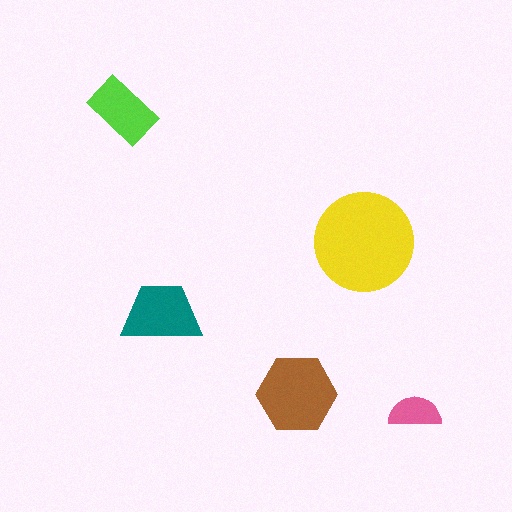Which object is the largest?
The yellow circle.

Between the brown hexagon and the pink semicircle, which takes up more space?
The brown hexagon.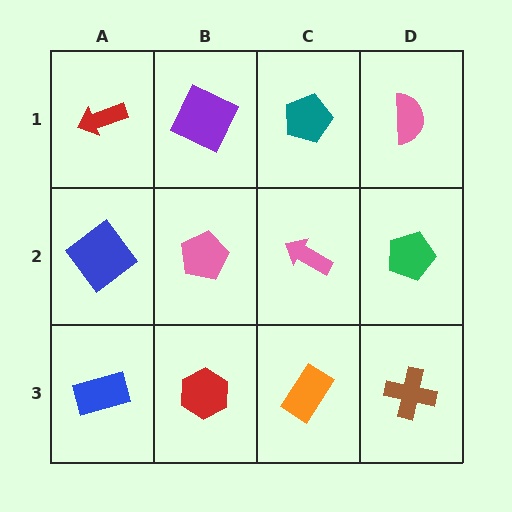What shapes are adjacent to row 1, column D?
A green pentagon (row 2, column D), a teal pentagon (row 1, column C).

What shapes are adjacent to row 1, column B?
A pink pentagon (row 2, column B), a red arrow (row 1, column A), a teal pentagon (row 1, column C).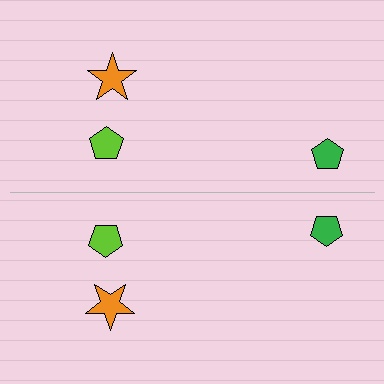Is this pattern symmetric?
Yes, this pattern has bilateral (reflection) symmetry.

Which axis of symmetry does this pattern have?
The pattern has a horizontal axis of symmetry running through the center of the image.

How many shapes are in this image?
There are 6 shapes in this image.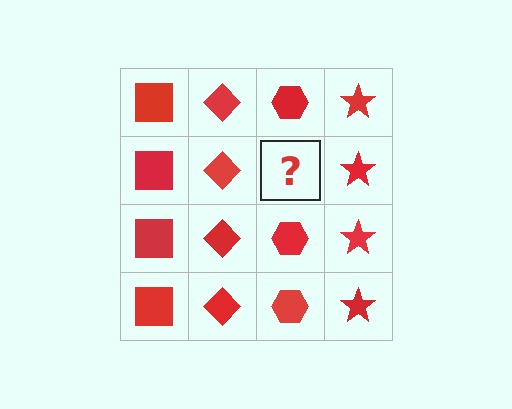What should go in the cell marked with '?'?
The missing cell should contain a red hexagon.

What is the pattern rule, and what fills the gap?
The rule is that each column has a consistent shape. The gap should be filled with a red hexagon.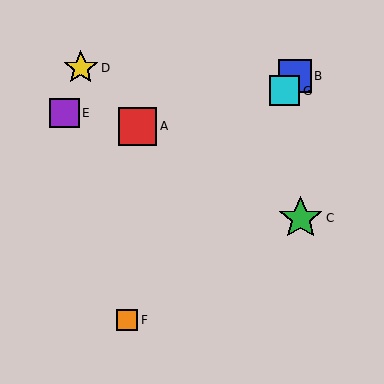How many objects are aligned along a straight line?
3 objects (B, F, G) are aligned along a straight line.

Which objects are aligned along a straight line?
Objects B, F, G are aligned along a straight line.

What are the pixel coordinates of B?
Object B is at (295, 76).